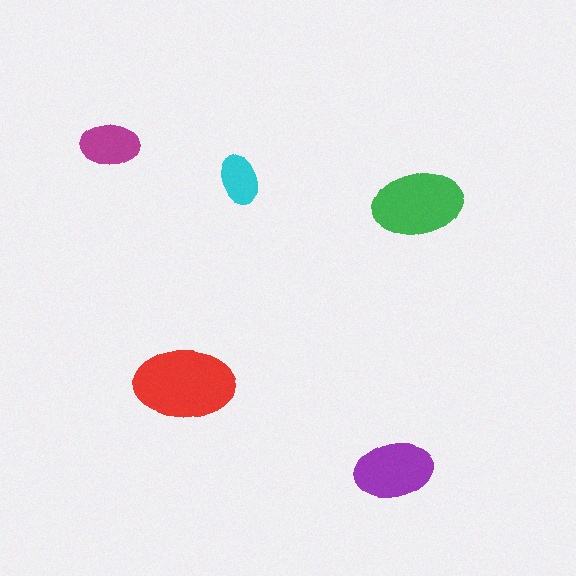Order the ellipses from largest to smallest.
the red one, the green one, the purple one, the magenta one, the cyan one.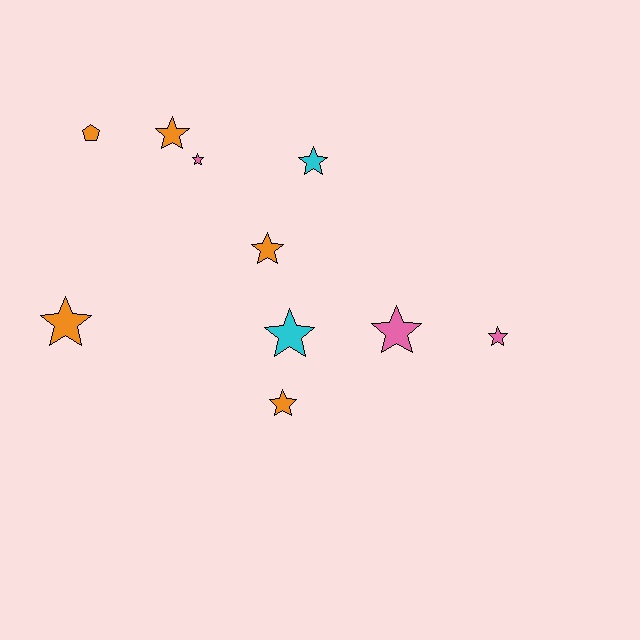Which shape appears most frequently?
Star, with 9 objects.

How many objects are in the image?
There are 10 objects.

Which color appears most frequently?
Orange, with 5 objects.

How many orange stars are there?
There are 4 orange stars.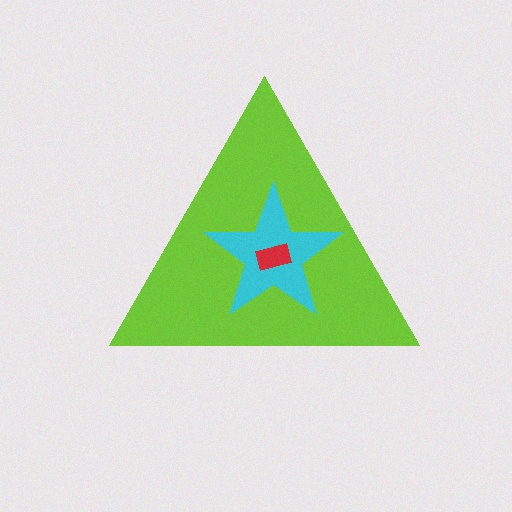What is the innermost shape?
The red rectangle.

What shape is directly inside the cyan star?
The red rectangle.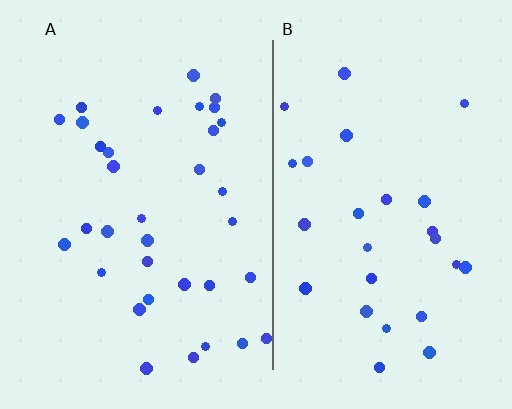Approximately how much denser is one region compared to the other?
Approximately 1.3× — region A over region B.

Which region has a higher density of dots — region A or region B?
A (the left).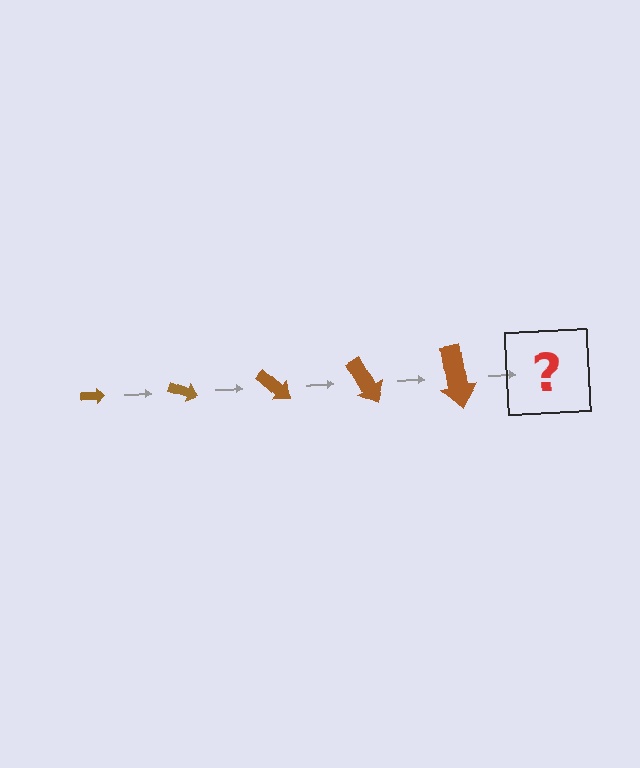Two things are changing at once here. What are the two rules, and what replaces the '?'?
The two rules are that the arrow grows larger each step and it rotates 20 degrees each step. The '?' should be an arrow, larger than the previous one and rotated 100 degrees from the start.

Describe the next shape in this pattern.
It should be an arrow, larger than the previous one and rotated 100 degrees from the start.